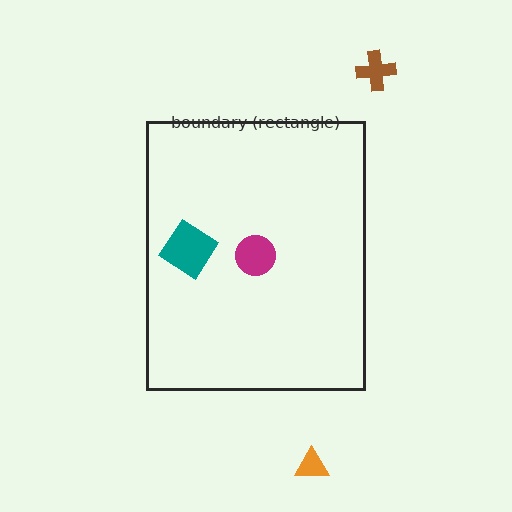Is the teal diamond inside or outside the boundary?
Inside.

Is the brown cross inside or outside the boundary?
Outside.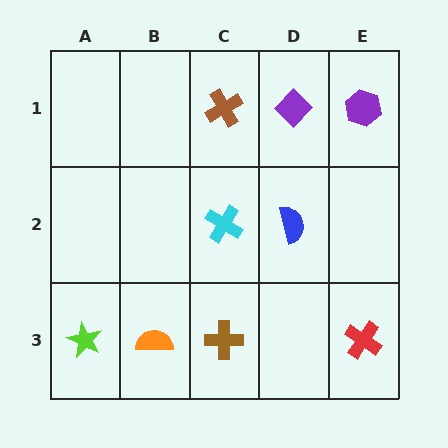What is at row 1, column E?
A purple hexagon.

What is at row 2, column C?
A cyan cross.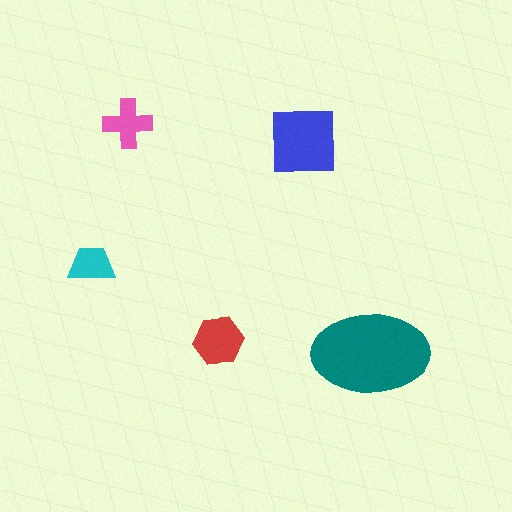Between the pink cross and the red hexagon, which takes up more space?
The red hexagon.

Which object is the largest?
The teal ellipse.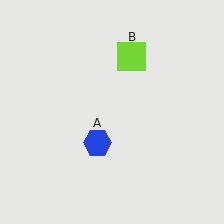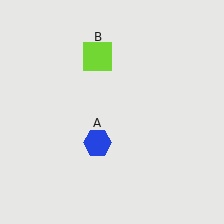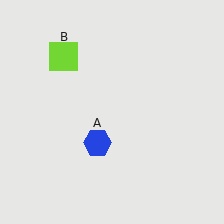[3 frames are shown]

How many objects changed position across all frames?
1 object changed position: lime square (object B).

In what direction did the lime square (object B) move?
The lime square (object B) moved left.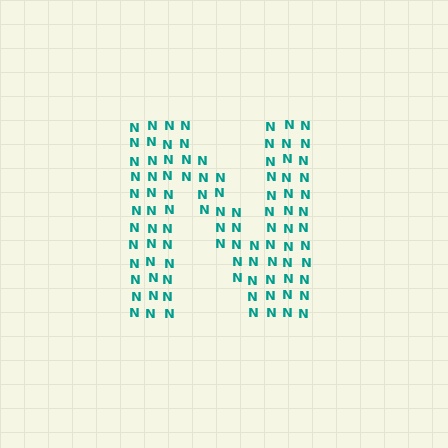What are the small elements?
The small elements are letter N's.